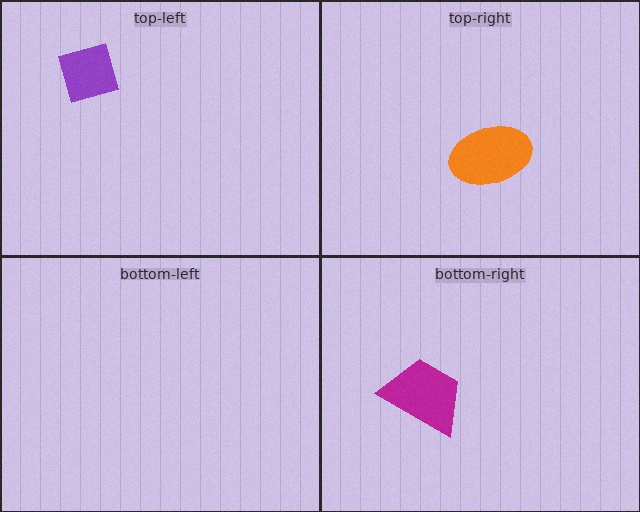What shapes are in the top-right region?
The orange ellipse.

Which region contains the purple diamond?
The top-left region.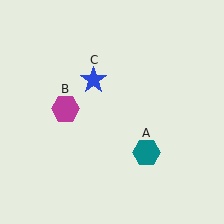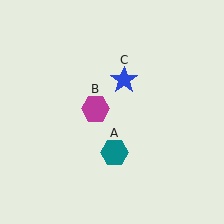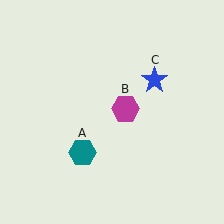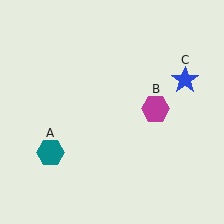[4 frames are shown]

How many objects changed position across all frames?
3 objects changed position: teal hexagon (object A), magenta hexagon (object B), blue star (object C).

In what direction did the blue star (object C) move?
The blue star (object C) moved right.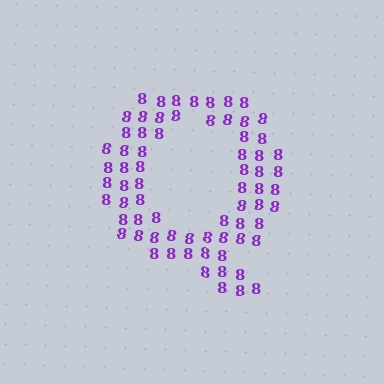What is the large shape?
The large shape is the letter Q.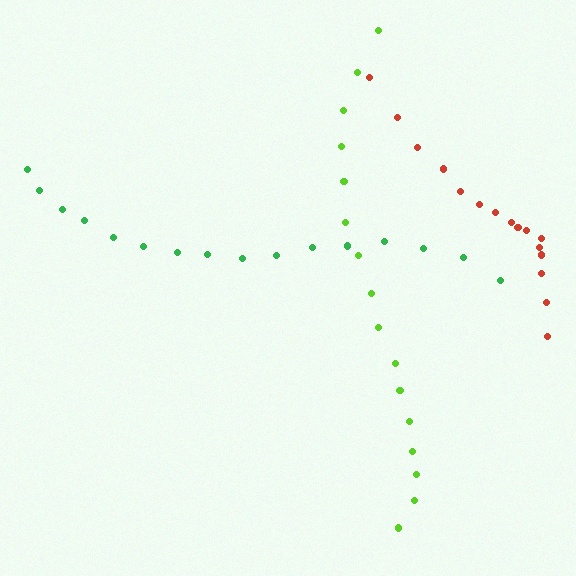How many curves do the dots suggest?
There are 3 distinct paths.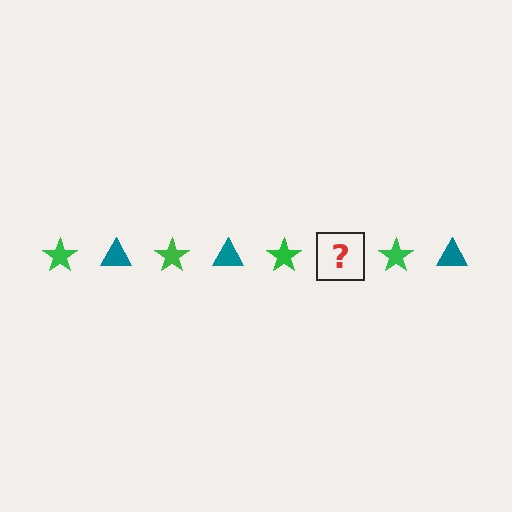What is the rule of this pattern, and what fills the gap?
The rule is that the pattern alternates between green star and teal triangle. The gap should be filled with a teal triangle.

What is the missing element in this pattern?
The missing element is a teal triangle.